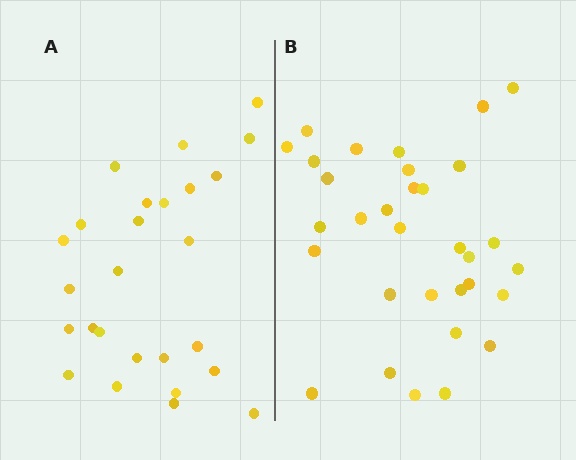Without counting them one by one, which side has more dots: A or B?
Region B (the right region) has more dots.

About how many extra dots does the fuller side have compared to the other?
Region B has about 6 more dots than region A.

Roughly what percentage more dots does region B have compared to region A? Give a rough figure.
About 25% more.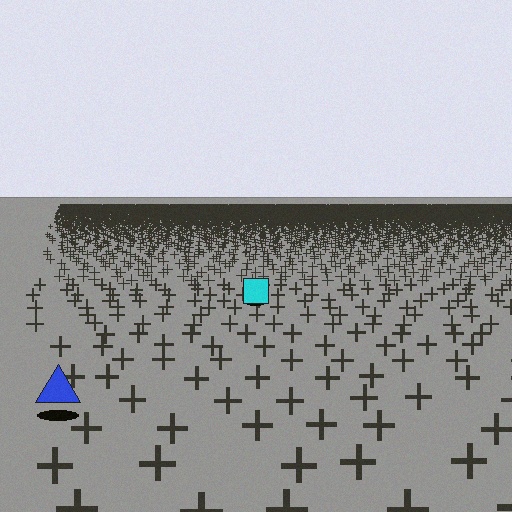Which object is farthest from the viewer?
The cyan square is farthest from the viewer. It appears smaller and the ground texture around it is denser.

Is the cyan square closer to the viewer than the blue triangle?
No. The blue triangle is closer — you can tell from the texture gradient: the ground texture is coarser near it.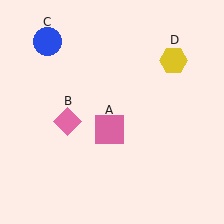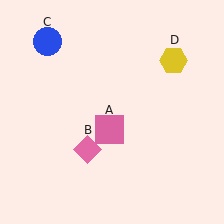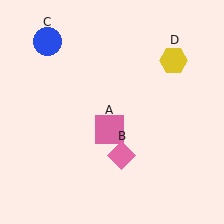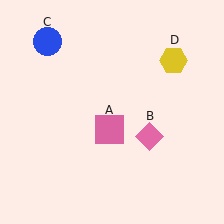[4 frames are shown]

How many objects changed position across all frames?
1 object changed position: pink diamond (object B).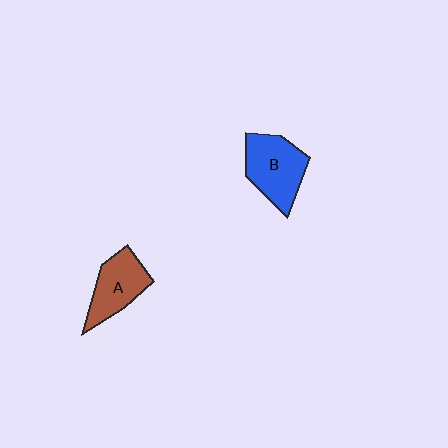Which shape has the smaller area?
Shape A (brown).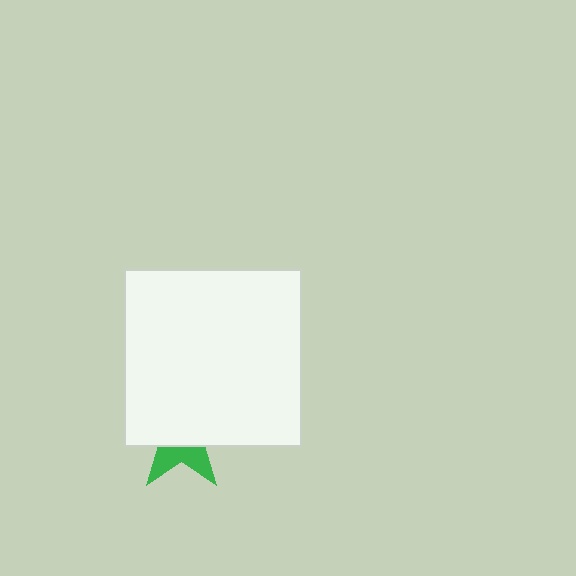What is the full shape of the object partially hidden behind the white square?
The partially hidden object is a green star.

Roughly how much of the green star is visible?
A small part of it is visible (roughly 34%).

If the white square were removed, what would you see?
You would see the complete green star.